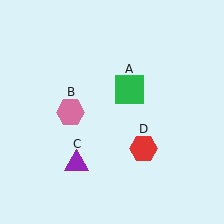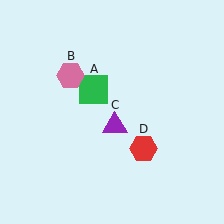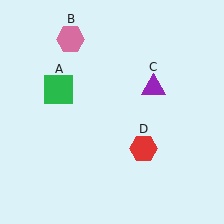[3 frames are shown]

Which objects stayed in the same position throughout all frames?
Red hexagon (object D) remained stationary.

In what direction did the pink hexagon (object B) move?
The pink hexagon (object B) moved up.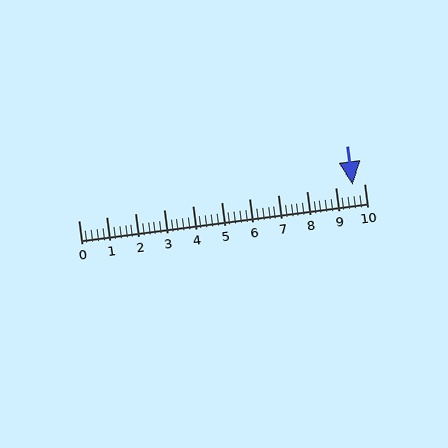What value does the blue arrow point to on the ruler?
The blue arrow points to approximately 9.6.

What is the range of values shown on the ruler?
The ruler shows values from 0 to 10.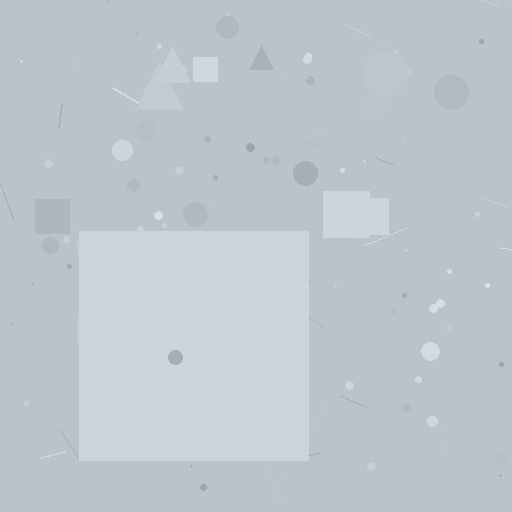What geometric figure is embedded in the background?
A square is embedded in the background.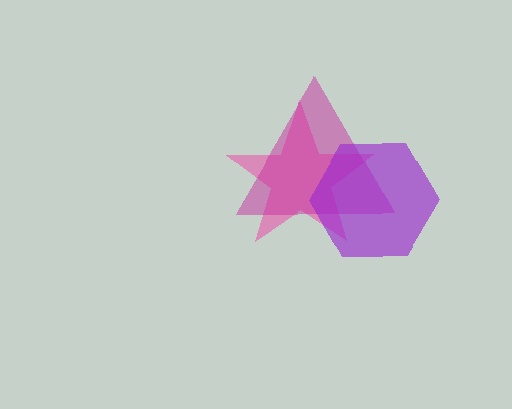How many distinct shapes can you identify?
There are 3 distinct shapes: a pink star, a magenta triangle, a purple hexagon.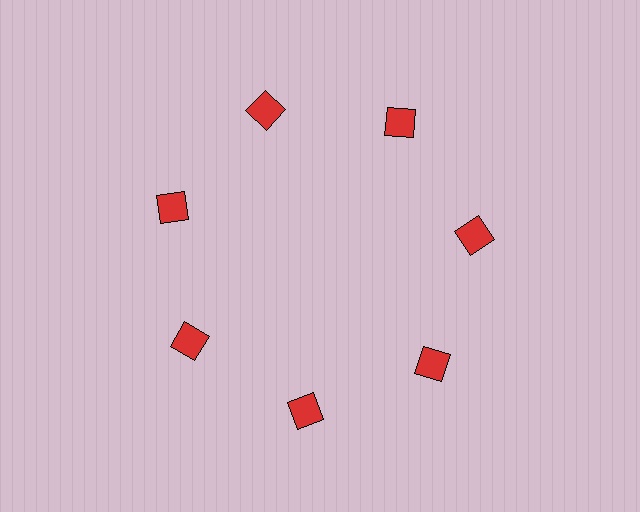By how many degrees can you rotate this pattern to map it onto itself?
The pattern maps onto itself every 51 degrees of rotation.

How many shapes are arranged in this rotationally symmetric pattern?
There are 7 shapes, arranged in 7 groups of 1.